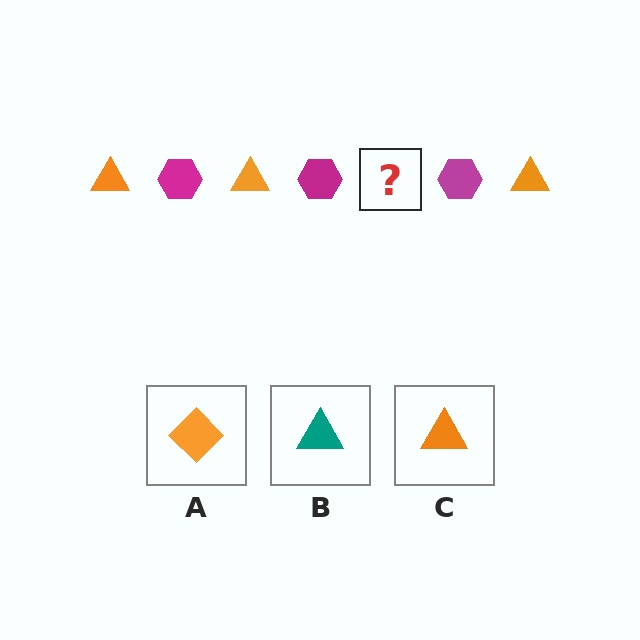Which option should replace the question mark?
Option C.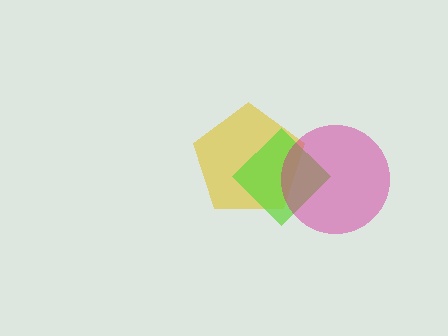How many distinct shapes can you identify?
There are 3 distinct shapes: a yellow pentagon, a lime diamond, a magenta circle.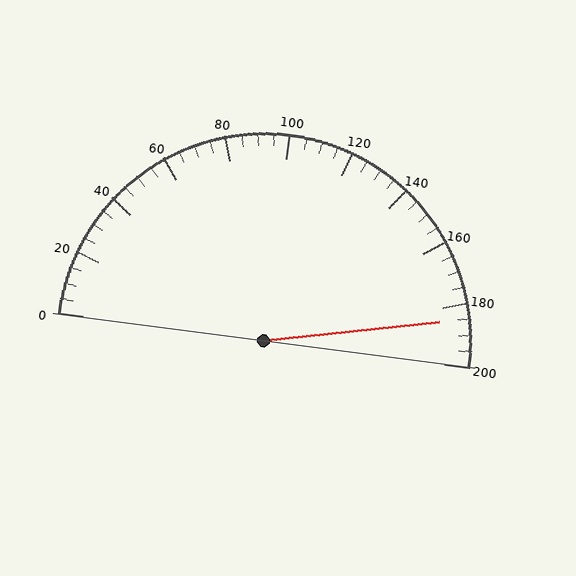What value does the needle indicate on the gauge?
The needle indicates approximately 185.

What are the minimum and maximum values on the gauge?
The gauge ranges from 0 to 200.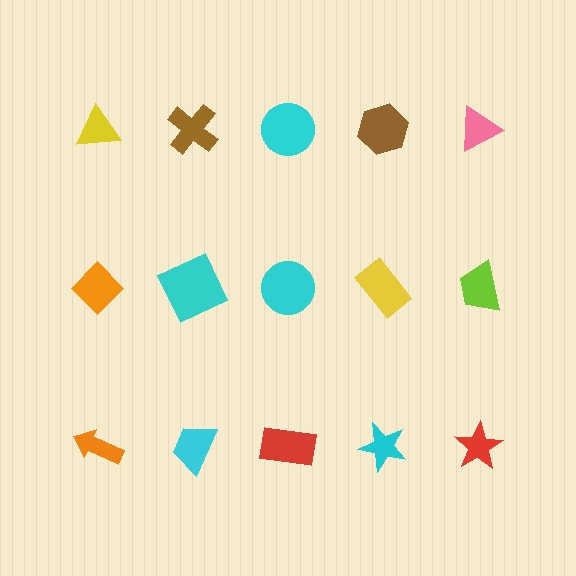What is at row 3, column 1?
An orange arrow.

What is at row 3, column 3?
A red rectangle.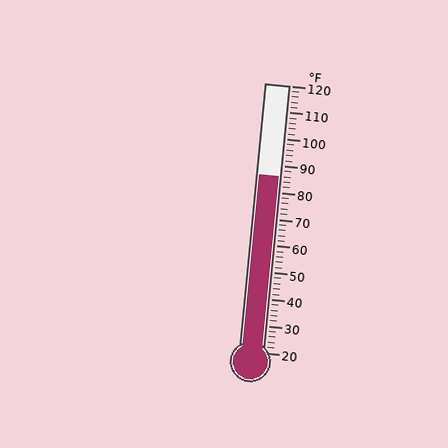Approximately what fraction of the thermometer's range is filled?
The thermometer is filled to approximately 65% of its range.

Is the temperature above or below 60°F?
The temperature is above 60°F.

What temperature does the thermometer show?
The thermometer shows approximately 86°F.